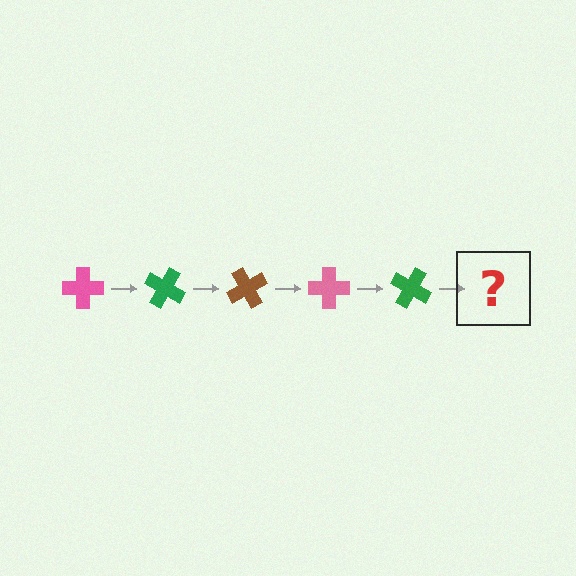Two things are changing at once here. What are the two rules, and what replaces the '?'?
The two rules are that it rotates 30 degrees each step and the color cycles through pink, green, and brown. The '?' should be a brown cross, rotated 150 degrees from the start.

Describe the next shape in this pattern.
It should be a brown cross, rotated 150 degrees from the start.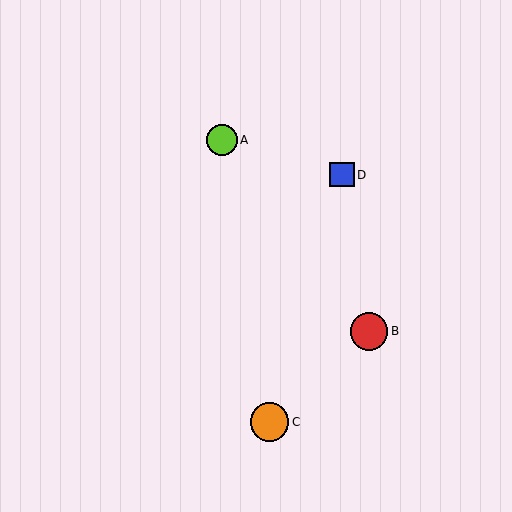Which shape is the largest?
The orange circle (labeled C) is the largest.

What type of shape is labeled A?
Shape A is a lime circle.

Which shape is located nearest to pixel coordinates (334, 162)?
The blue square (labeled D) at (342, 175) is nearest to that location.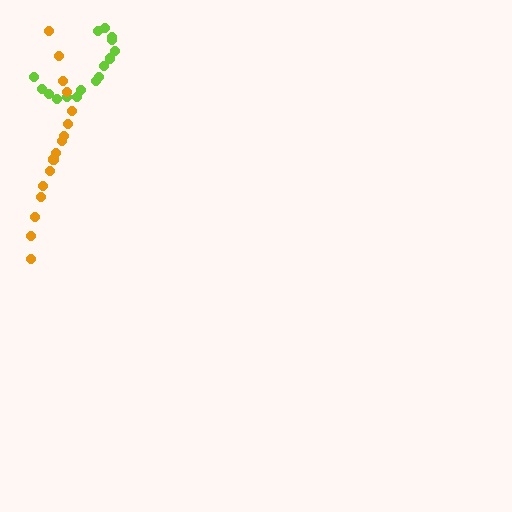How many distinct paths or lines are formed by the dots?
There are 2 distinct paths.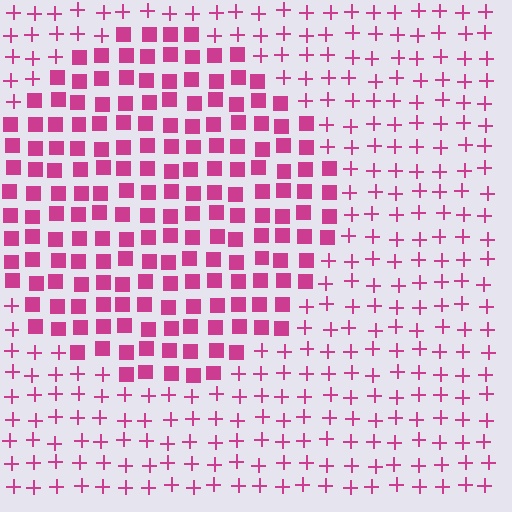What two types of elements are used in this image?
The image uses squares inside the circle region and plus signs outside it.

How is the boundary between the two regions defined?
The boundary is defined by a change in element shape: squares inside vs. plus signs outside. All elements share the same color and spacing.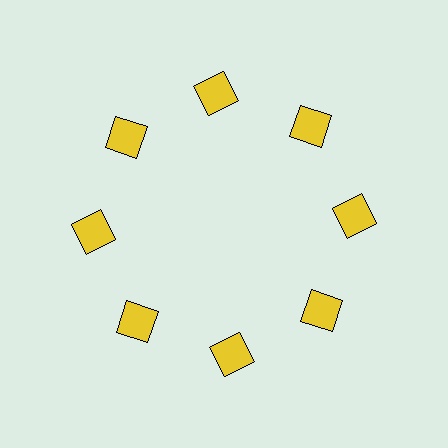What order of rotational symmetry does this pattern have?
This pattern has 8-fold rotational symmetry.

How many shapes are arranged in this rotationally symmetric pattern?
There are 8 shapes, arranged in 8 groups of 1.